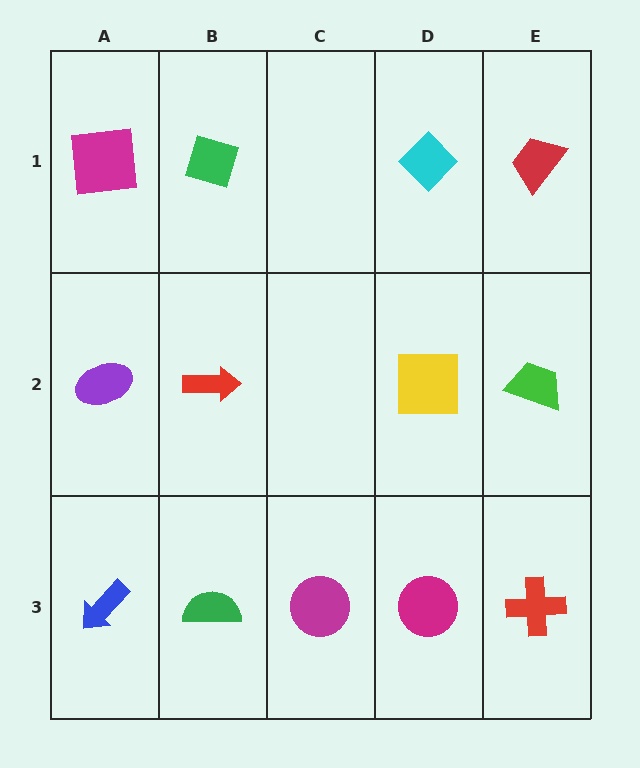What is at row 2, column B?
A red arrow.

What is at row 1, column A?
A magenta square.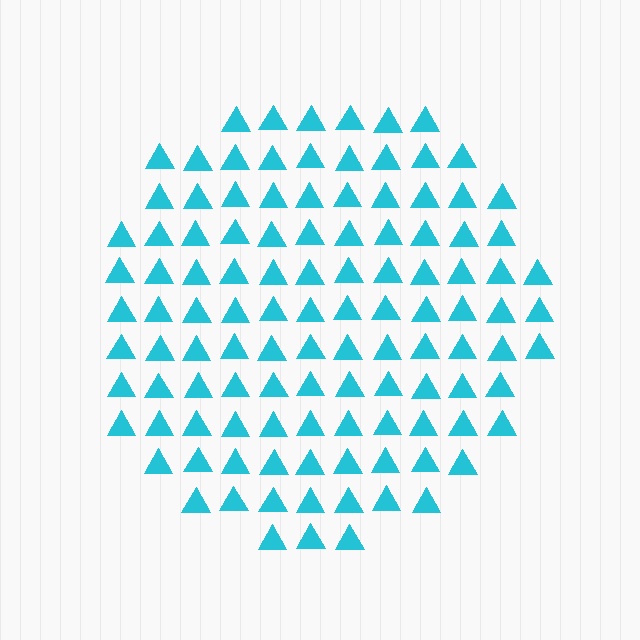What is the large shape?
The large shape is a circle.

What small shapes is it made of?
It is made of small triangles.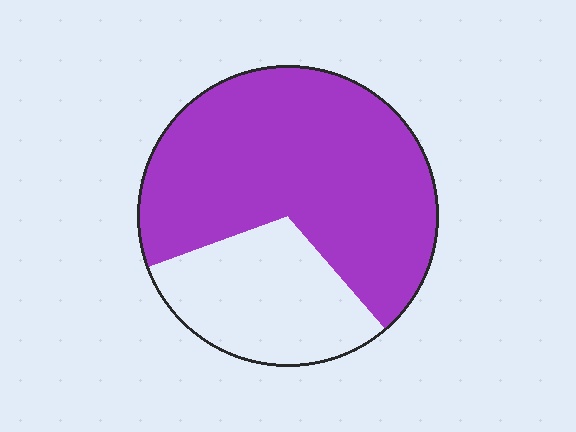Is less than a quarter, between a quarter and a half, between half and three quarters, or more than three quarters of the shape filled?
Between half and three quarters.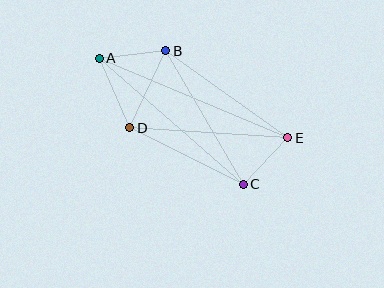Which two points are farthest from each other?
Points A and E are farthest from each other.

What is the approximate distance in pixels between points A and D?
The distance between A and D is approximately 76 pixels.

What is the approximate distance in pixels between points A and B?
The distance between A and B is approximately 67 pixels.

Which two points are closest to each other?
Points C and E are closest to each other.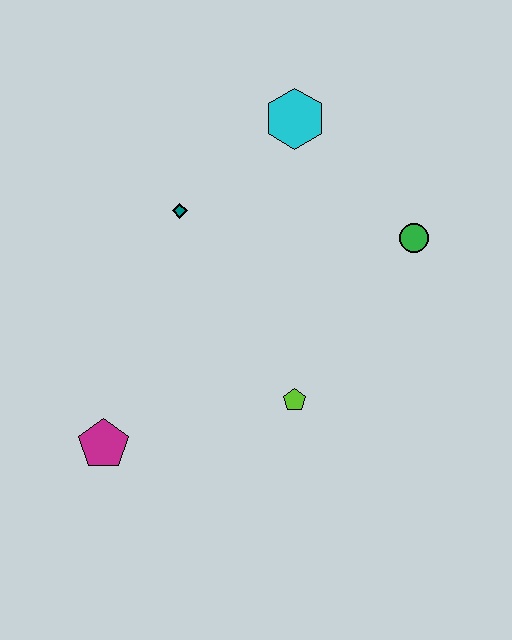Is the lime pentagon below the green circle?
Yes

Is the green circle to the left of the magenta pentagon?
No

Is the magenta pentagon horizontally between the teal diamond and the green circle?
No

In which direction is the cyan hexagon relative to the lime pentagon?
The cyan hexagon is above the lime pentagon.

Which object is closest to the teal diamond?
The cyan hexagon is closest to the teal diamond.